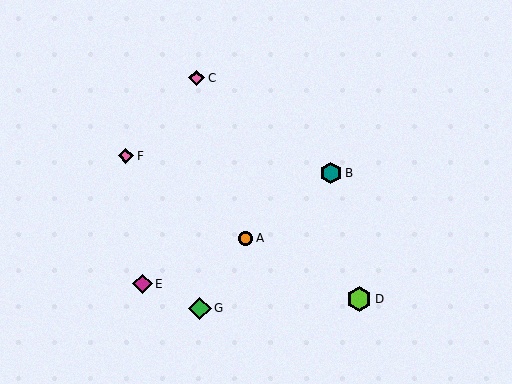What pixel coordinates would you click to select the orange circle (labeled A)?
Click at (246, 238) to select the orange circle A.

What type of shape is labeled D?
Shape D is a lime hexagon.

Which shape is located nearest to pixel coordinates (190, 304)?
The green diamond (labeled G) at (200, 308) is nearest to that location.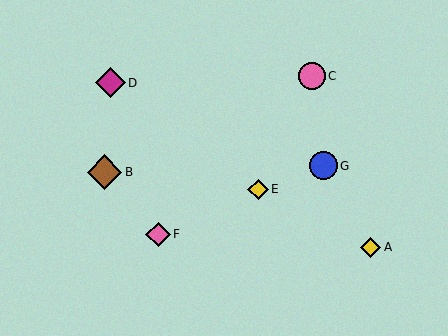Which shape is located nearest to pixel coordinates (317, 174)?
The blue circle (labeled G) at (323, 165) is nearest to that location.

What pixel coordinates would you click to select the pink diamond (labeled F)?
Click at (158, 234) to select the pink diamond F.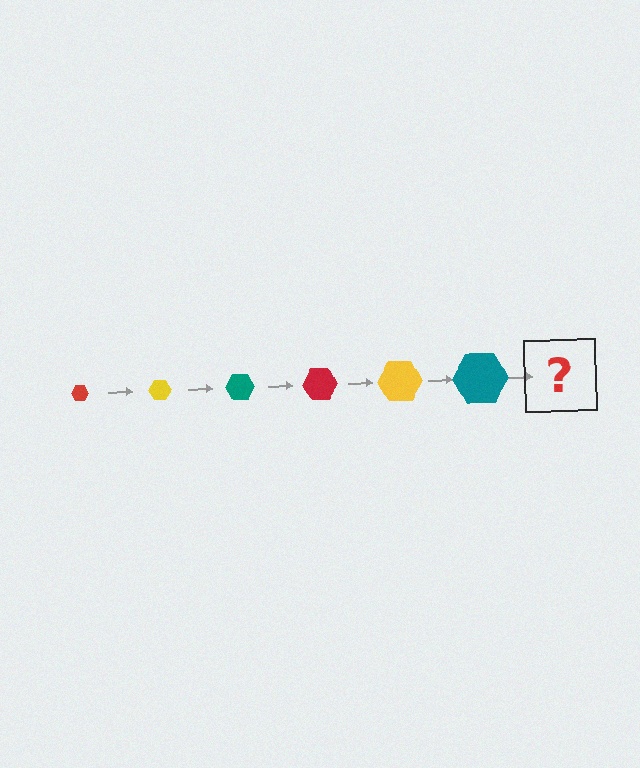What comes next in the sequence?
The next element should be a red hexagon, larger than the previous one.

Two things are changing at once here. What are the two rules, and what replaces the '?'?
The two rules are that the hexagon grows larger each step and the color cycles through red, yellow, and teal. The '?' should be a red hexagon, larger than the previous one.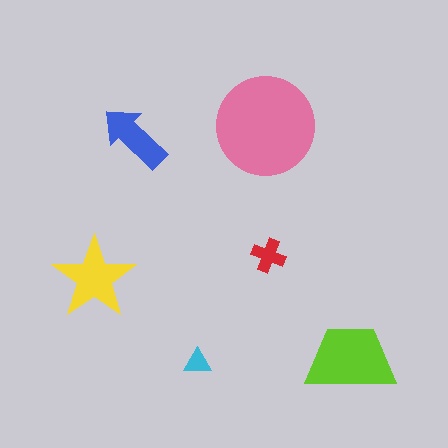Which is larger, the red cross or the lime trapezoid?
The lime trapezoid.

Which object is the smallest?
The cyan triangle.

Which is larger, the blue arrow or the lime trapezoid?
The lime trapezoid.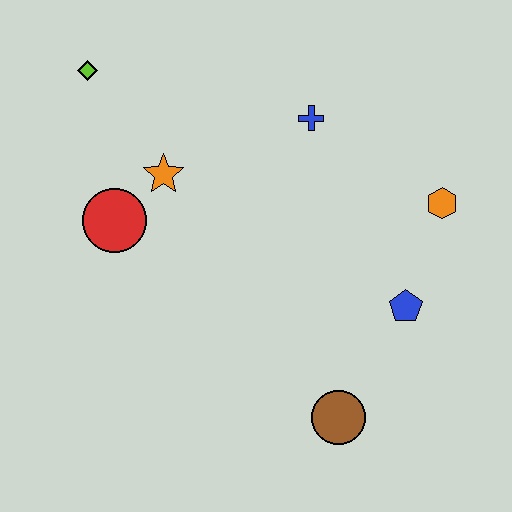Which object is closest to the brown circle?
The blue pentagon is closest to the brown circle.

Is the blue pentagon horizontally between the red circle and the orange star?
No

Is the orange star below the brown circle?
No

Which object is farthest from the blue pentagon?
The lime diamond is farthest from the blue pentagon.